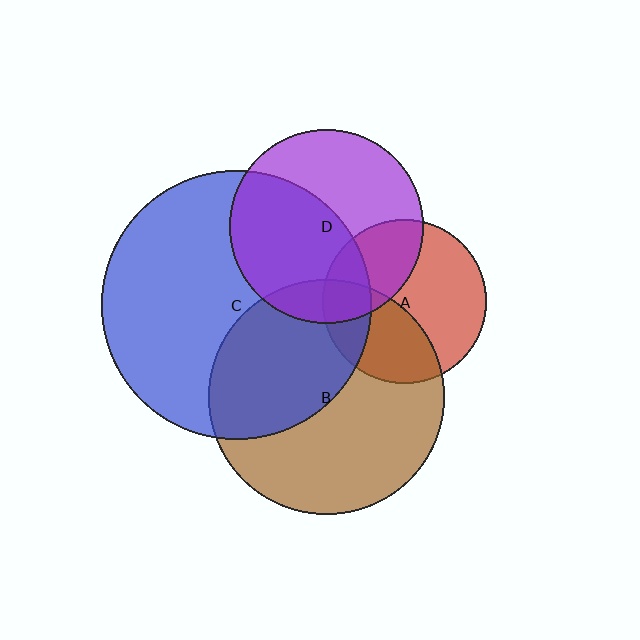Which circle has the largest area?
Circle C (blue).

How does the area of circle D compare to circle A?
Approximately 1.4 times.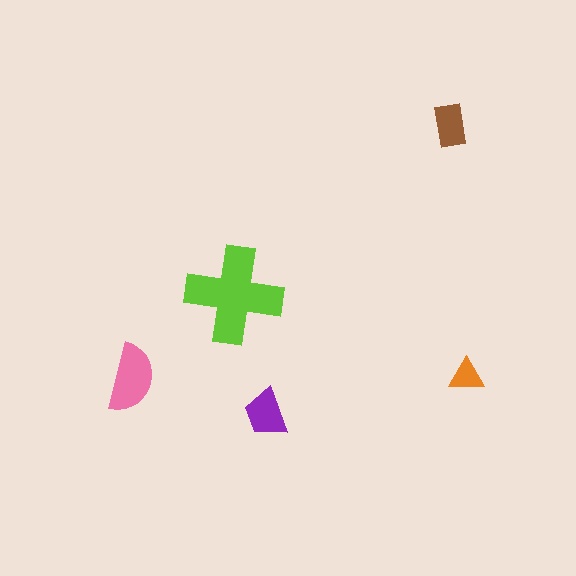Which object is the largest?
The lime cross.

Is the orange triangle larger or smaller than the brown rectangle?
Smaller.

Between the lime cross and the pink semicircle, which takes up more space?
The lime cross.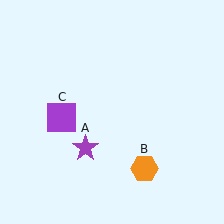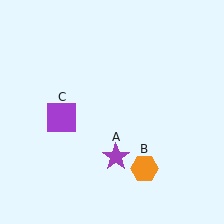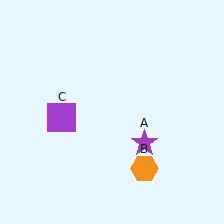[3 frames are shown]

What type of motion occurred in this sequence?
The purple star (object A) rotated counterclockwise around the center of the scene.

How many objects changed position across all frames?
1 object changed position: purple star (object A).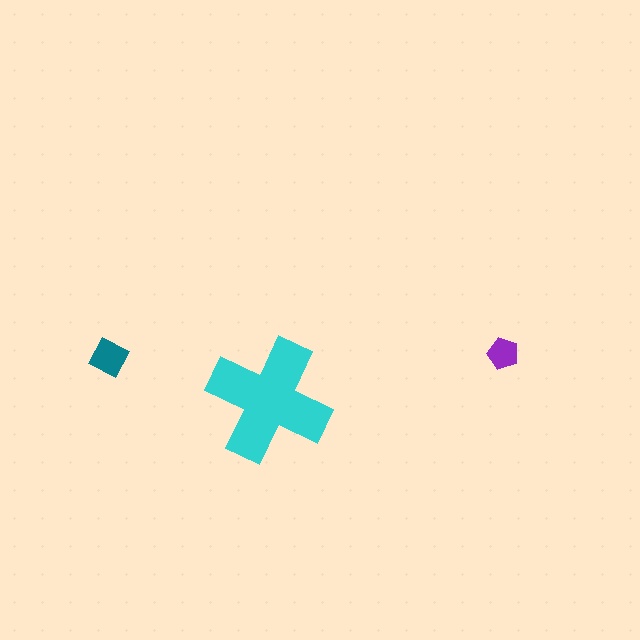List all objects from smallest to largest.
The purple pentagon, the teal square, the cyan cross.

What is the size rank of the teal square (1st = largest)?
2nd.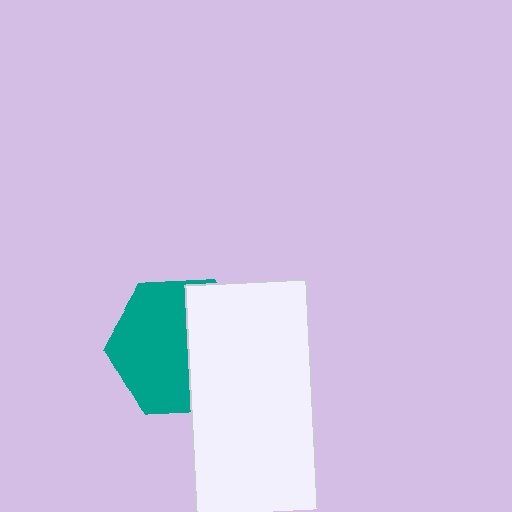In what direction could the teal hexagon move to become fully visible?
The teal hexagon could move left. That would shift it out from behind the white rectangle entirely.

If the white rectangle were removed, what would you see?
You would see the complete teal hexagon.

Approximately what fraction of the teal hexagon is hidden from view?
Roughly 42% of the teal hexagon is hidden behind the white rectangle.